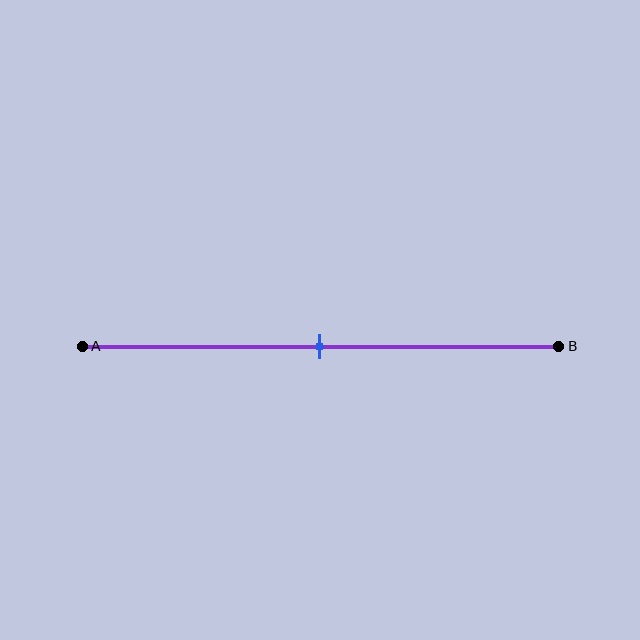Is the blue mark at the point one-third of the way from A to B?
No, the mark is at about 50% from A, not at the 33% one-third point.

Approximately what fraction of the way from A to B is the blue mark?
The blue mark is approximately 50% of the way from A to B.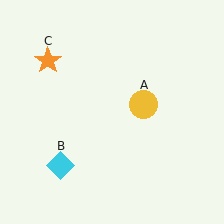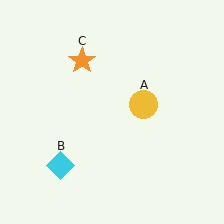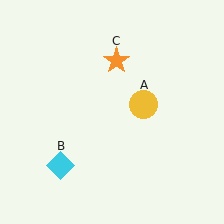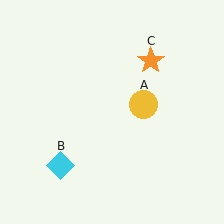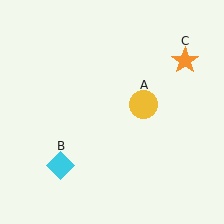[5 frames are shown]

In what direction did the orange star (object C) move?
The orange star (object C) moved right.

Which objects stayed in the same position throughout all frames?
Yellow circle (object A) and cyan diamond (object B) remained stationary.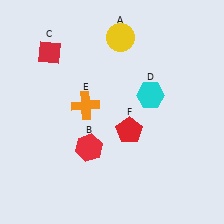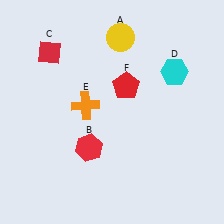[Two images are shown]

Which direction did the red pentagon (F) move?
The red pentagon (F) moved up.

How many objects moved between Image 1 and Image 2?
2 objects moved between the two images.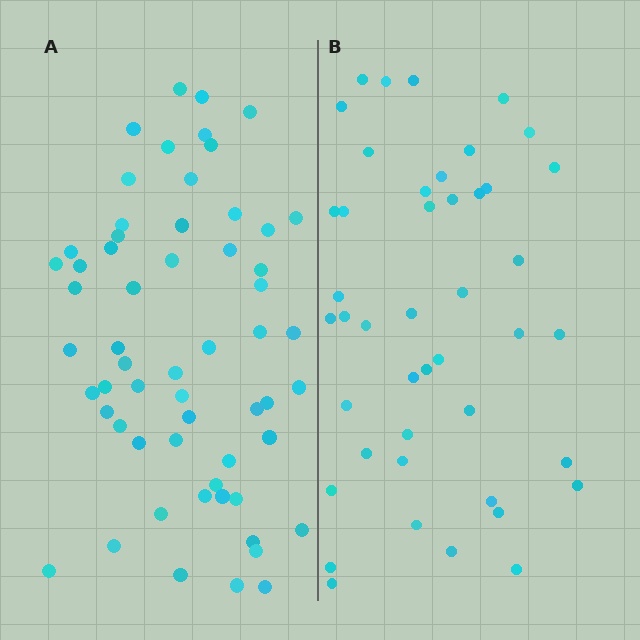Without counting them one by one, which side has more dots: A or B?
Region A (the left region) has more dots.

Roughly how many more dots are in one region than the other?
Region A has approximately 15 more dots than region B.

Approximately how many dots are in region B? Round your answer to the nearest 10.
About 40 dots. (The exact count is 44, which rounds to 40.)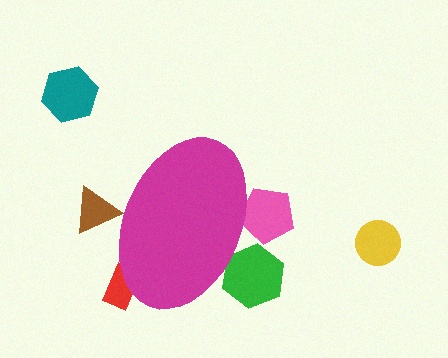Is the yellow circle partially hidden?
No, the yellow circle is fully visible.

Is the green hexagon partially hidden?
Yes, the green hexagon is partially hidden behind the magenta ellipse.